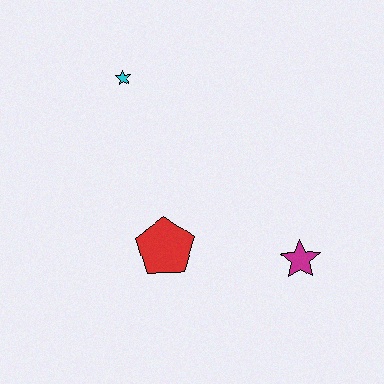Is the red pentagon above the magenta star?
Yes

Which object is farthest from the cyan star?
The magenta star is farthest from the cyan star.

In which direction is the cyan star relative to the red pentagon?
The cyan star is above the red pentagon.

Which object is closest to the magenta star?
The red pentagon is closest to the magenta star.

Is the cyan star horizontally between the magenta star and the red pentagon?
No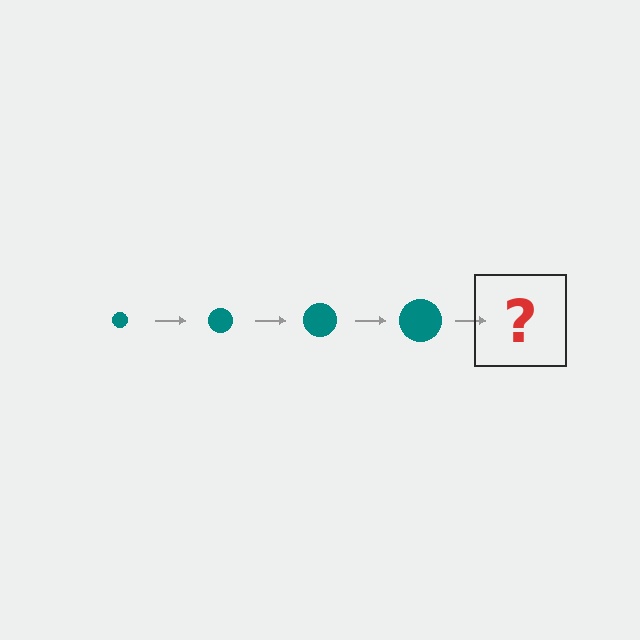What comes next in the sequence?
The next element should be a teal circle, larger than the previous one.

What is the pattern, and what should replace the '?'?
The pattern is that the circle gets progressively larger each step. The '?' should be a teal circle, larger than the previous one.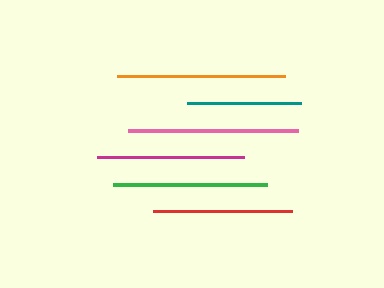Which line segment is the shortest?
The teal line is the shortest at approximately 114 pixels.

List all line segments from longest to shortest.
From longest to shortest: pink, orange, green, magenta, red, teal.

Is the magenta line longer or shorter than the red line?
The magenta line is longer than the red line.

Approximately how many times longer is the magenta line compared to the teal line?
The magenta line is approximately 1.3 times the length of the teal line.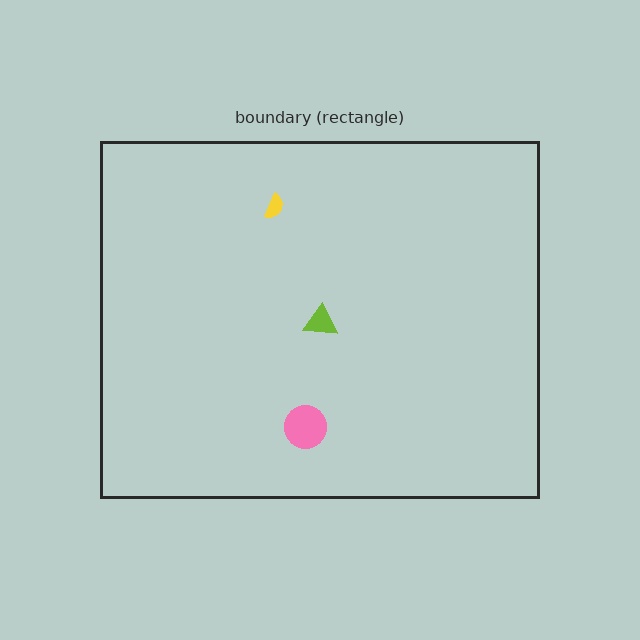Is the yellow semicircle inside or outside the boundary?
Inside.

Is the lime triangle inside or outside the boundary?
Inside.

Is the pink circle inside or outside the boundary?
Inside.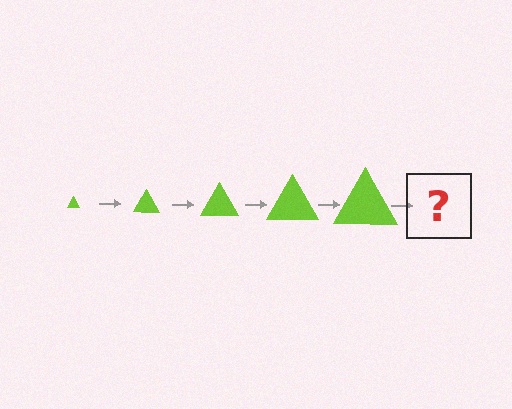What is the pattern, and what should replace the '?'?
The pattern is that the triangle gets progressively larger each step. The '?' should be a lime triangle, larger than the previous one.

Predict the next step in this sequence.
The next step is a lime triangle, larger than the previous one.